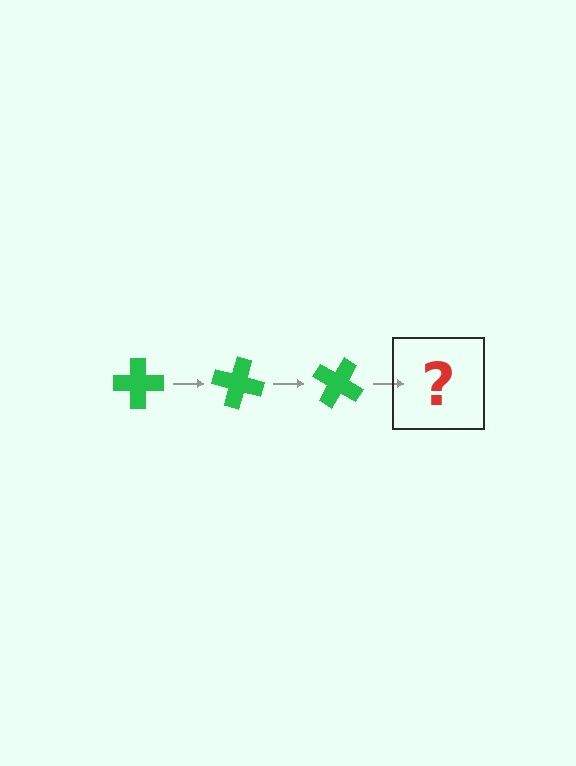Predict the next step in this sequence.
The next step is a green cross rotated 45 degrees.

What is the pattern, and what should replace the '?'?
The pattern is that the cross rotates 15 degrees each step. The '?' should be a green cross rotated 45 degrees.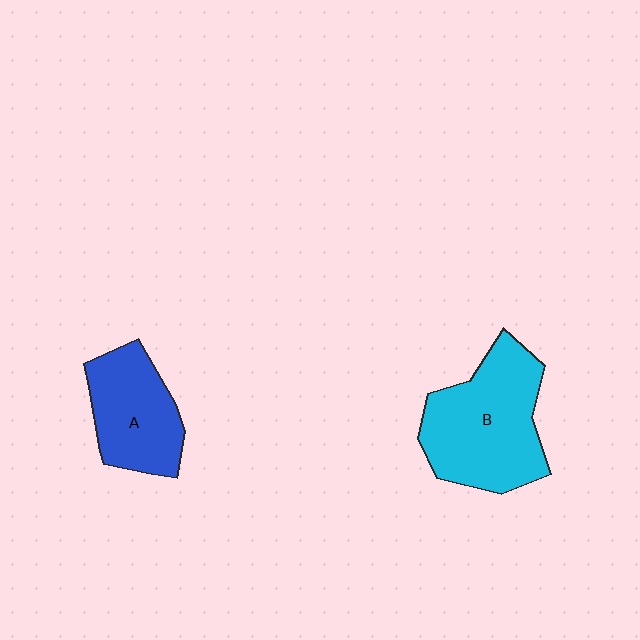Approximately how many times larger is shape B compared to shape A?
Approximately 1.5 times.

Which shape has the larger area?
Shape B (cyan).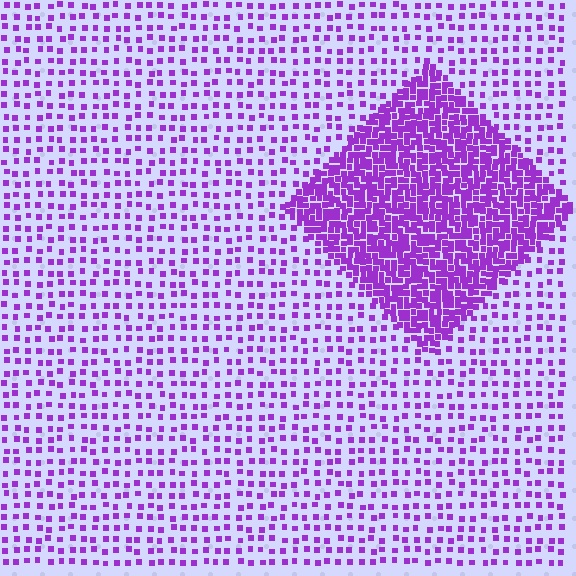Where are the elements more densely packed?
The elements are more densely packed inside the diamond boundary.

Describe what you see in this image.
The image contains small purple elements arranged at two different densities. A diamond-shaped region is visible where the elements are more densely packed than the surrounding area.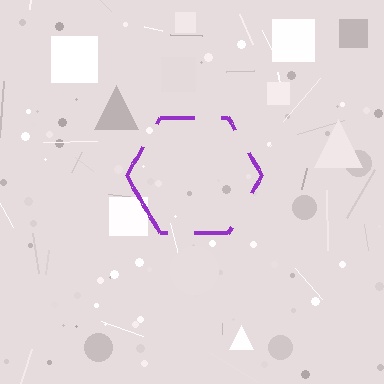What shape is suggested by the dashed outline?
The dashed outline suggests a hexagon.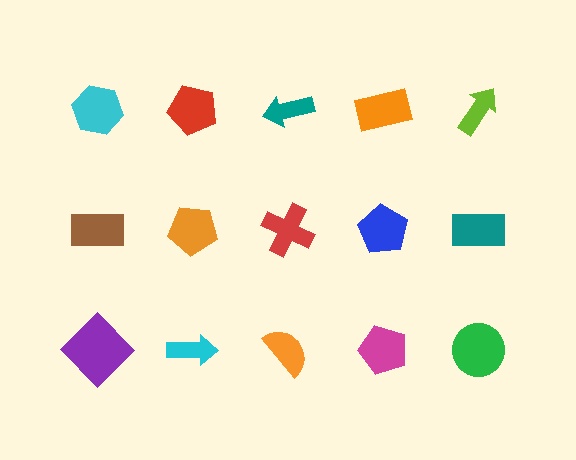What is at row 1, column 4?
An orange rectangle.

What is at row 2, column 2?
An orange pentagon.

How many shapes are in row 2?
5 shapes.